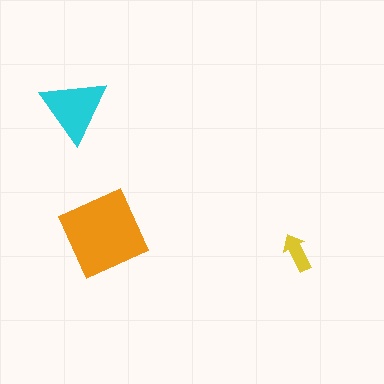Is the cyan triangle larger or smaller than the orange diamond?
Smaller.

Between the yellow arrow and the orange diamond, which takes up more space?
The orange diamond.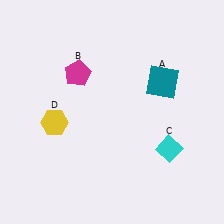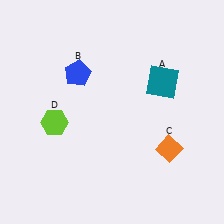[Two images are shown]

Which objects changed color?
B changed from magenta to blue. C changed from cyan to orange. D changed from yellow to lime.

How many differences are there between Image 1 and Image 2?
There are 3 differences between the two images.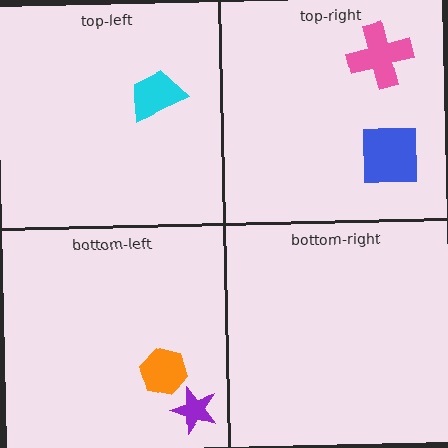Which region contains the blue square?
The top-right region.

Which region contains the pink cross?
The top-right region.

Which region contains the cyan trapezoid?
The top-left region.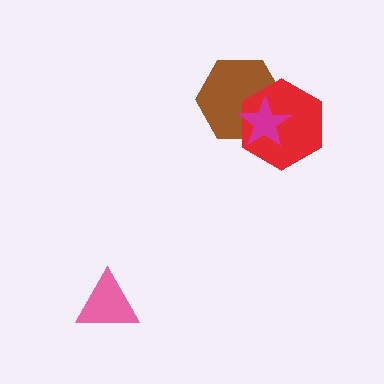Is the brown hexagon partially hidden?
Yes, it is partially covered by another shape.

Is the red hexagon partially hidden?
Yes, it is partially covered by another shape.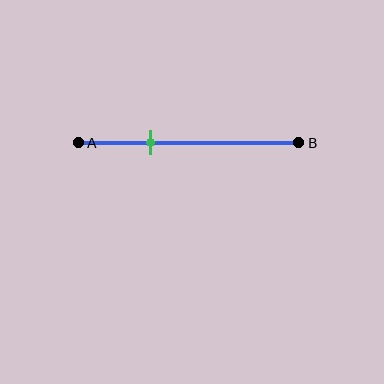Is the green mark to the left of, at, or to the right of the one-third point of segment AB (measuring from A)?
The green mark is approximately at the one-third point of segment AB.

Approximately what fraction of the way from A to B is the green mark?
The green mark is approximately 35% of the way from A to B.